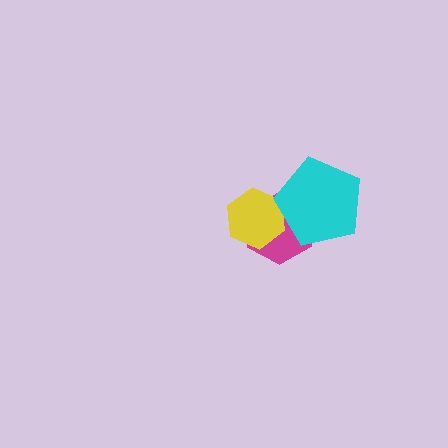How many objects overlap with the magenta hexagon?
2 objects overlap with the magenta hexagon.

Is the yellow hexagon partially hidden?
Yes, it is partially covered by another shape.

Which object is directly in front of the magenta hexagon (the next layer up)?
The yellow hexagon is directly in front of the magenta hexagon.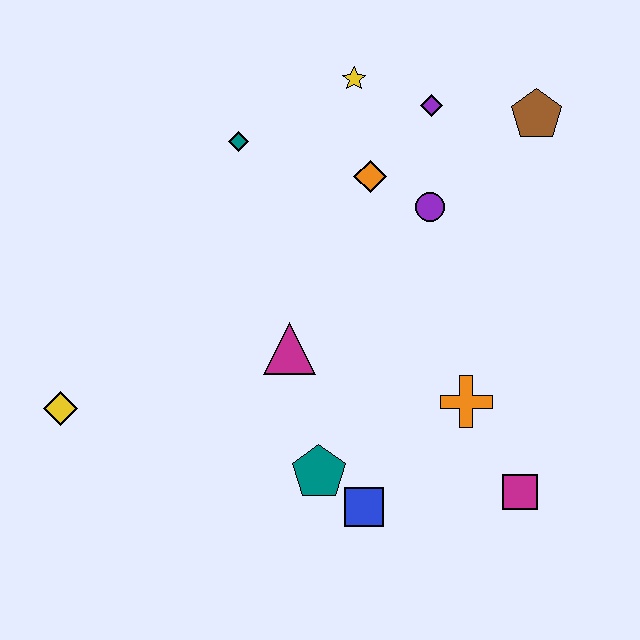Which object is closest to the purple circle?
The orange diamond is closest to the purple circle.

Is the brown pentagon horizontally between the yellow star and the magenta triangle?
No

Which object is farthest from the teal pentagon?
The brown pentagon is farthest from the teal pentagon.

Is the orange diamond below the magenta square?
No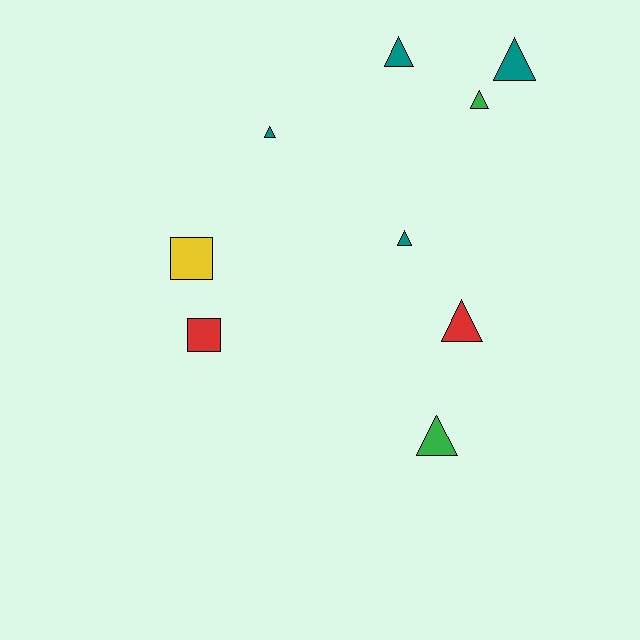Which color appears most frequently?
Teal, with 4 objects.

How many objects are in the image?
There are 9 objects.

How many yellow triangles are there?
There are no yellow triangles.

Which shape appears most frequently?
Triangle, with 7 objects.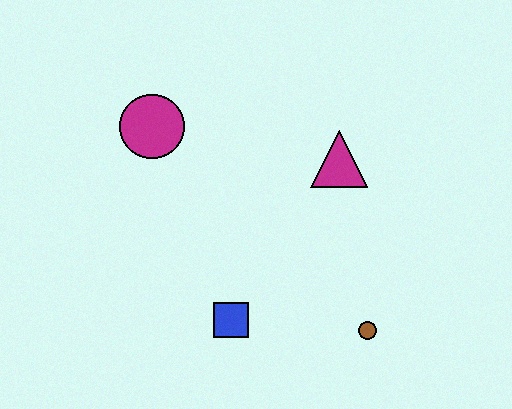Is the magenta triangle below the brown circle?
No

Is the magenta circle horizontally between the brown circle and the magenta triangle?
No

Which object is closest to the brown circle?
The blue square is closest to the brown circle.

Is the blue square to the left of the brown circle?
Yes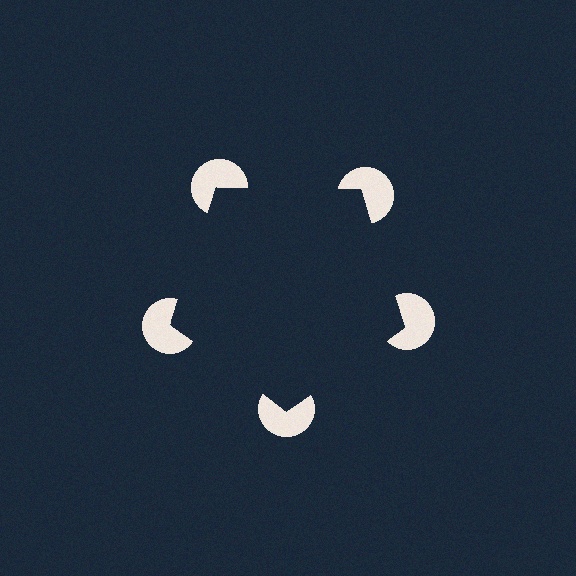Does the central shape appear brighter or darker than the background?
It typically appears slightly darker than the background, even though no actual brightness change is drawn.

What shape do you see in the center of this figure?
An illusory pentagon — its edges are inferred from the aligned wedge cuts in the pac-man discs, not physically drawn.